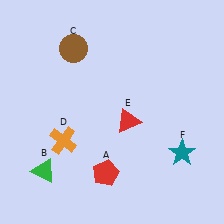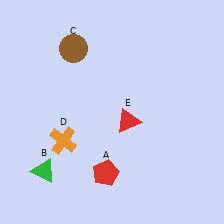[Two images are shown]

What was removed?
The teal star (F) was removed in Image 2.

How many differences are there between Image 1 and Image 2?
There is 1 difference between the two images.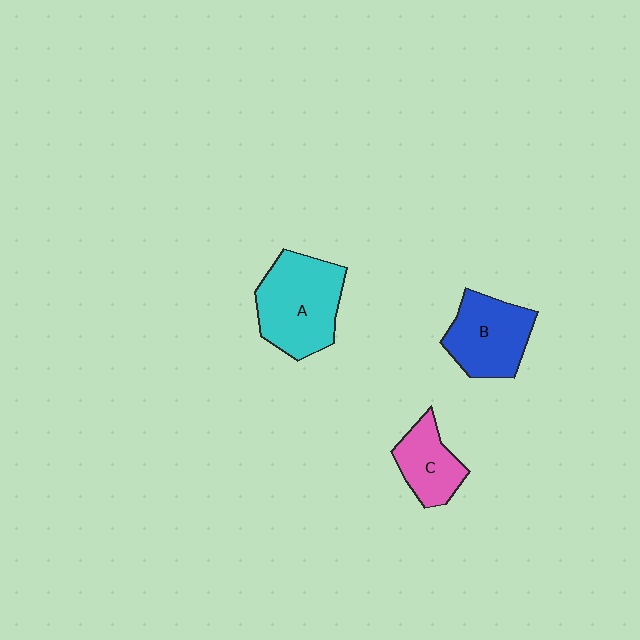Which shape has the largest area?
Shape A (cyan).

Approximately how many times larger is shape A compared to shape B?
Approximately 1.3 times.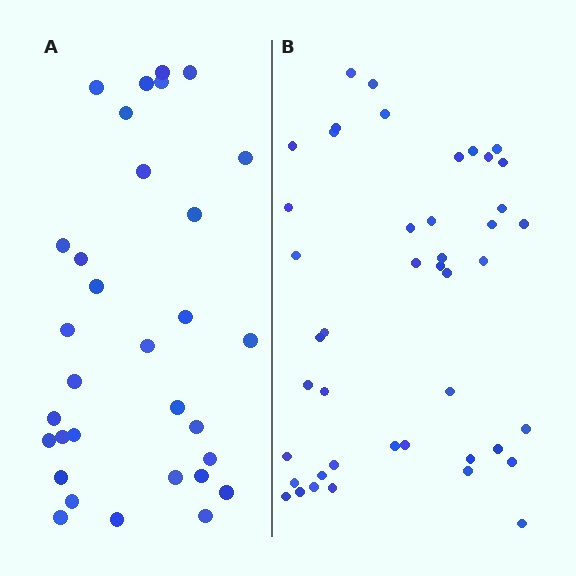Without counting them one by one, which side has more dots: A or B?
Region B (the right region) has more dots.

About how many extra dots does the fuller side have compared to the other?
Region B has roughly 12 or so more dots than region A.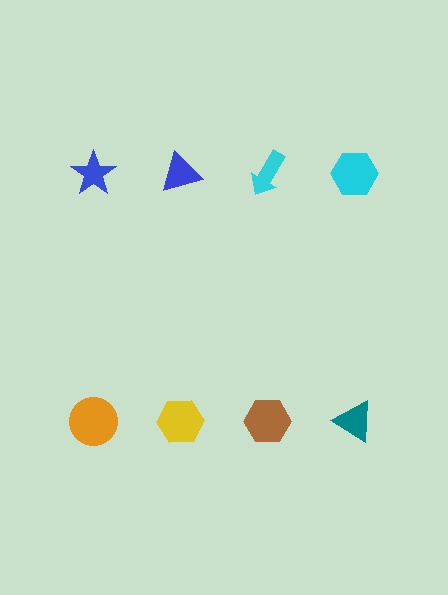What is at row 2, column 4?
A teal triangle.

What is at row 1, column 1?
A blue star.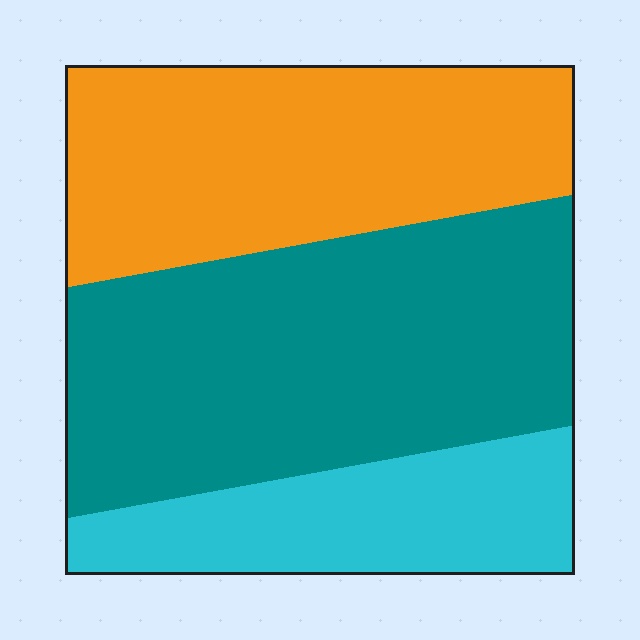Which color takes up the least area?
Cyan, at roughly 20%.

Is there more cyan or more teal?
Teal.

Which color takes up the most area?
Teal, at roughly 45%.